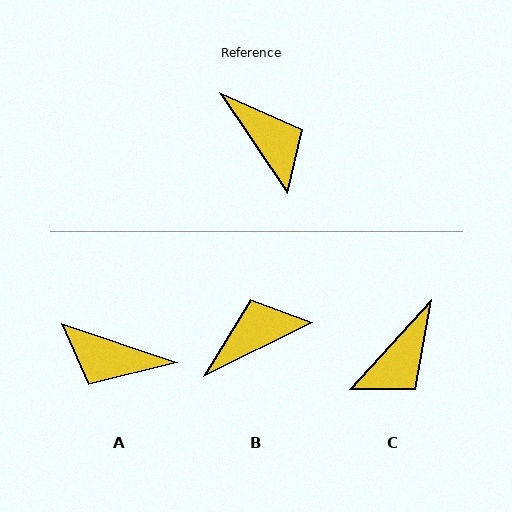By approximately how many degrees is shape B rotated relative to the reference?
Approximately 82 degrees counter-clockwise.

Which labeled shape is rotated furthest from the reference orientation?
A, about 142 degrees away.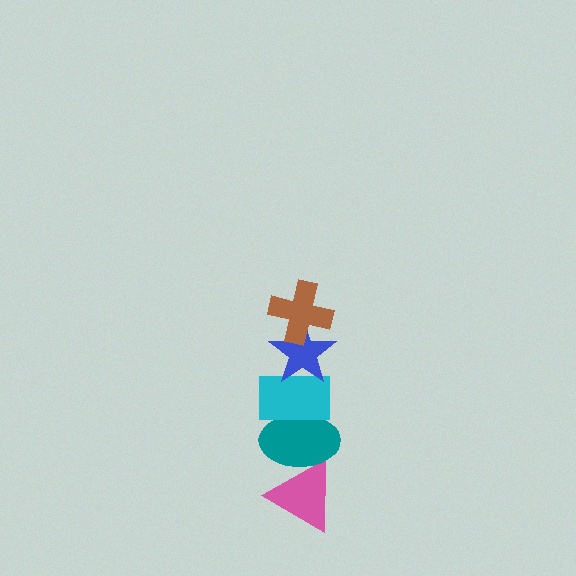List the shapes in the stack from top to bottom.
From top to bottom: the brown cross, the blue star, the cyan rectangle, the teal ellipse, the pink triangle.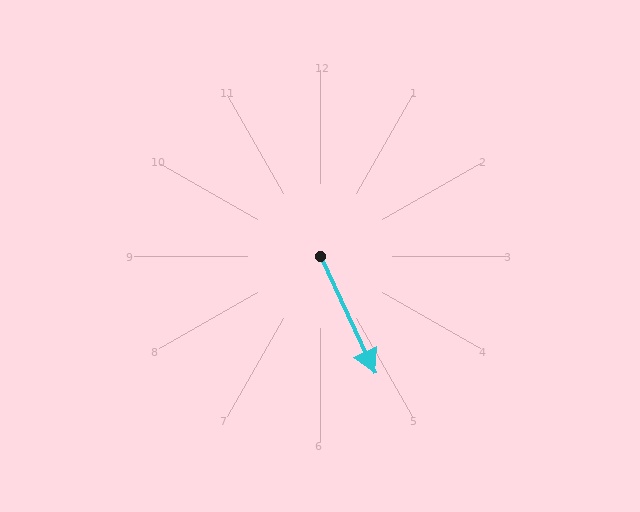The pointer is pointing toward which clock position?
Roughly 5 o'clock.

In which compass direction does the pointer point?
Southeast.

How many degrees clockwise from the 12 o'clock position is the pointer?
Approximately 155 degrees.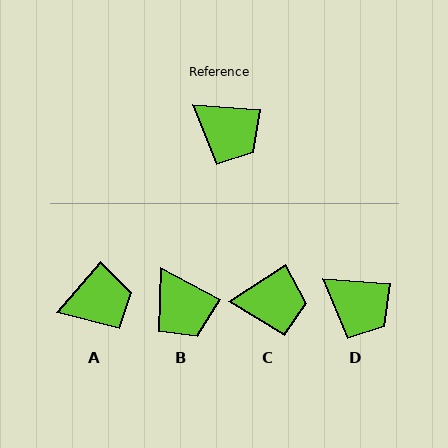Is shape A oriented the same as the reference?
No, it is off by about 53 degrees.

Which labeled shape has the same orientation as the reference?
D.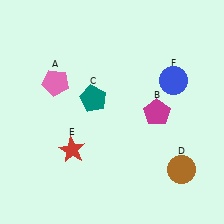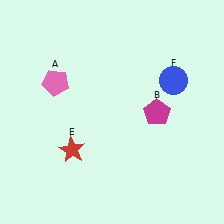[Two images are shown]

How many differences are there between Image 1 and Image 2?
There are 2 differences between the two images.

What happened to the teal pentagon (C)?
The teal pentagon (C) was removed in Image 2. It was in the top-left area of Image 1.